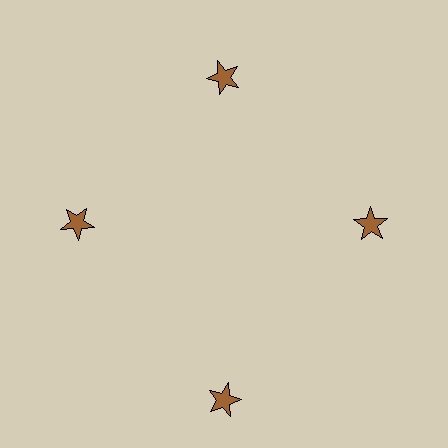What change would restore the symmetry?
The symmetry would be restored by moving it inward, back onto the ring so that all 4 stars sit at equal angles and equal distance from the center.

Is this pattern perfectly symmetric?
No. The 4 brown stars are arranged in a ring, but one element near the 6 o'clock position is pushed outward from the center, breaking the 4-fold rotational symmetry.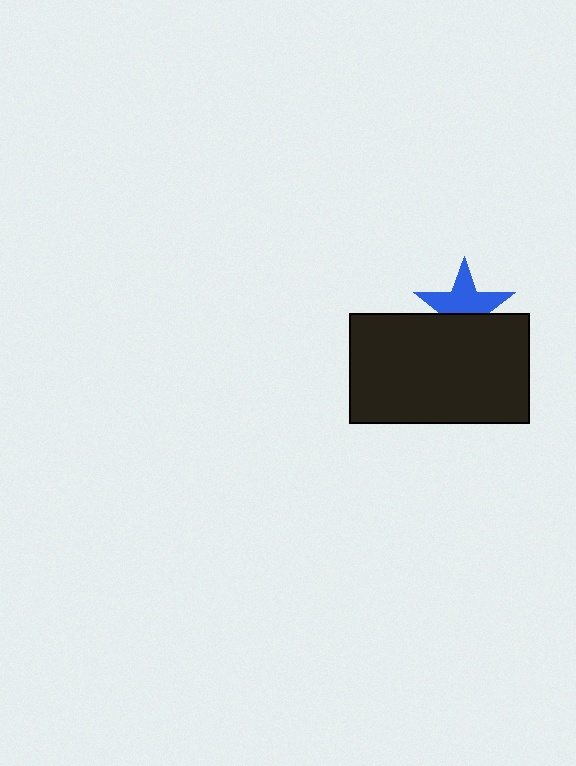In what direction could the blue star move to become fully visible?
The blue star could move up. That would shift it out from behind the black rectangle entirely.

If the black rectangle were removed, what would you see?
You would see the complete blue star.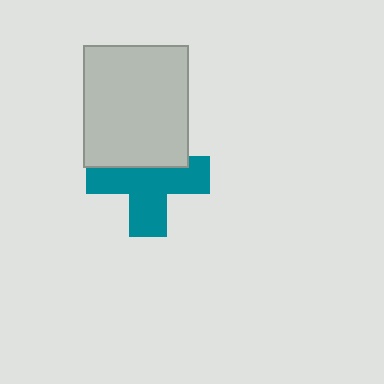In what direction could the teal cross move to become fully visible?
The teal cross could move down. That would shift it out from behind the light gray rectangle entirely.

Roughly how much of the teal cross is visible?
About half of it is visible (roughly 64%).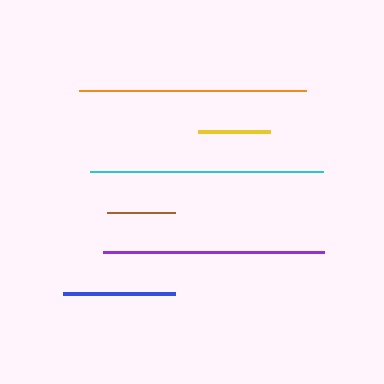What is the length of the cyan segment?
The cyan segment is approximately 233 pixels long.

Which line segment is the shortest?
The brown line is the shortest at approximately 68 pixels.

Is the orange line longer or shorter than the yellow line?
The orange line is longer than the yellow line.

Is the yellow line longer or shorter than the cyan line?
The cyan line is longer than the yellow line.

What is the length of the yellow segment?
The yellow segment is approximately 72 pixels long.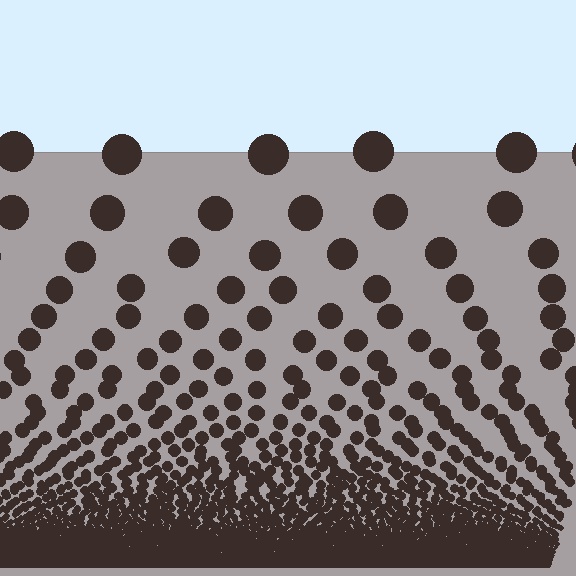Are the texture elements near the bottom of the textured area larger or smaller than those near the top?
Smaller. The gradient is inverted — elements near the bottom are smaller and denser.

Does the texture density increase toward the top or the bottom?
Density increases toward the bottom.